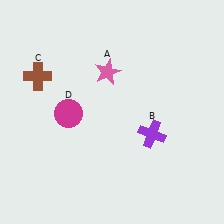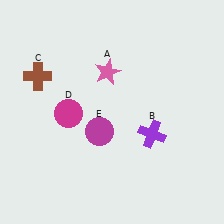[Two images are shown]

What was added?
A magenta circle (E) was added in Image 2.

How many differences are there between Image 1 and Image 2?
There is 1 difference between the two images.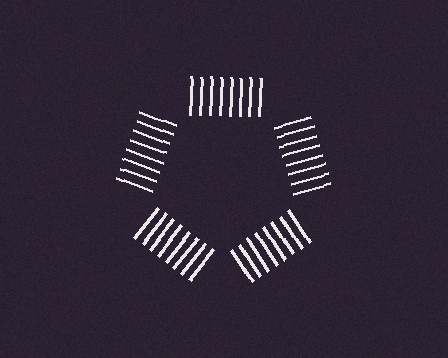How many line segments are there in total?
40 — 8 along each of the 5 edges.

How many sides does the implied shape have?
5 sides — the line-ends trace a pentagon.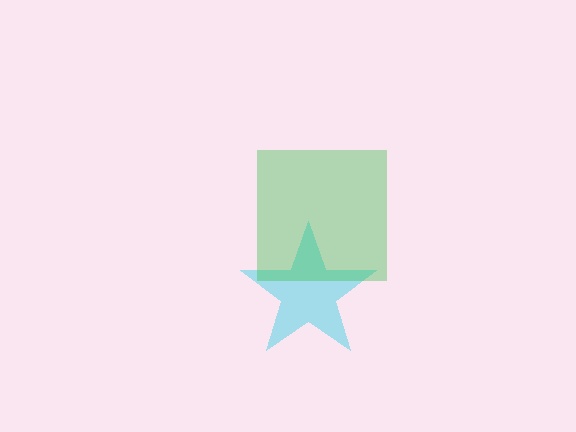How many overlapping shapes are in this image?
There are 2 overlapping shapes in the image.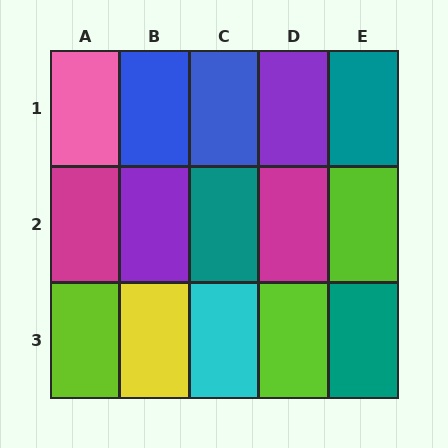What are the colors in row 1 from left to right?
Pink, blue, blue, purple, teal.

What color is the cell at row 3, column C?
Cyan.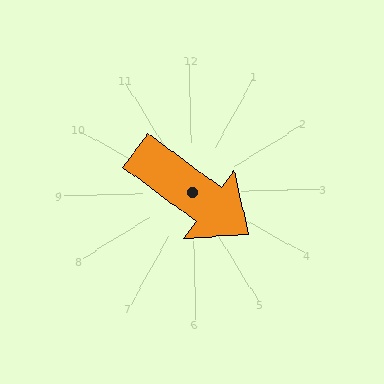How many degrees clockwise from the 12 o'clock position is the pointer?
Approximately 128 degrees.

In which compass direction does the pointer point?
Southeast.